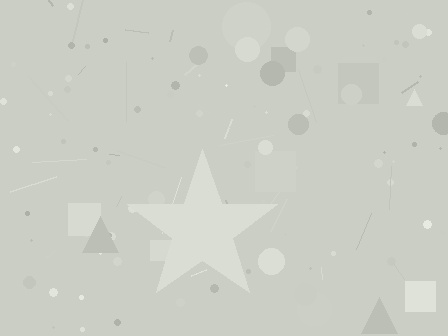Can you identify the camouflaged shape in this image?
The camouflaged shape is a star.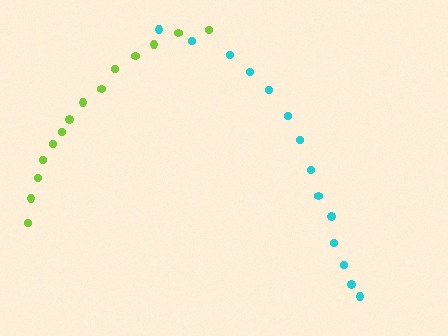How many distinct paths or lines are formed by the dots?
There are 2 distinct paths.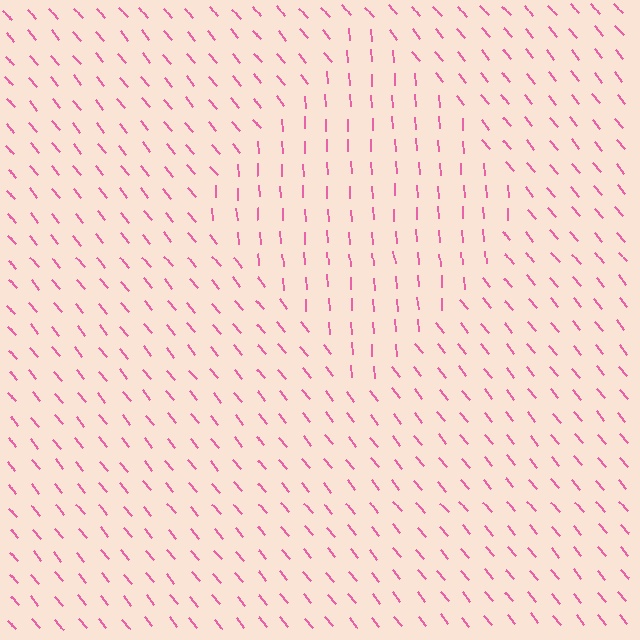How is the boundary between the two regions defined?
The boundary is defined purely by a change in line orientation (approximately 35 degrees difference). All lines are the same color and thickness.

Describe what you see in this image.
The image is filled with small pink line segments. A diamond region in the image has lines oriented differently from the surrounding lines, creating a visible texture boundary.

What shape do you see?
I see a diamond.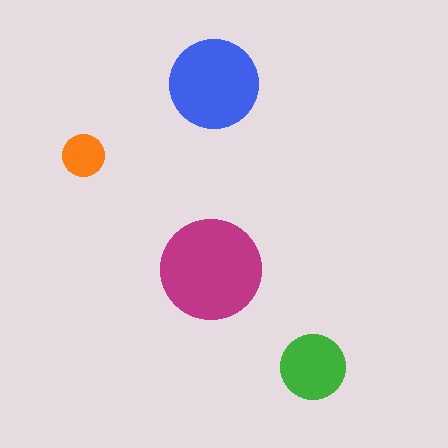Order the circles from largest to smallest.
the magenta one, the blue one, the green one, the orange one.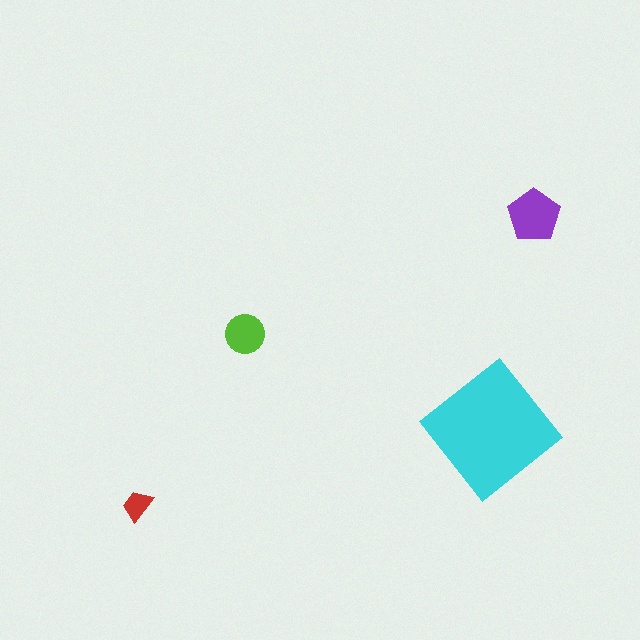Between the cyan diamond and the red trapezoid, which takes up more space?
The cyan diamond.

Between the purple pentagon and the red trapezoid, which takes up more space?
The purple pentagon.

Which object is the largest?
The cyan diamond.